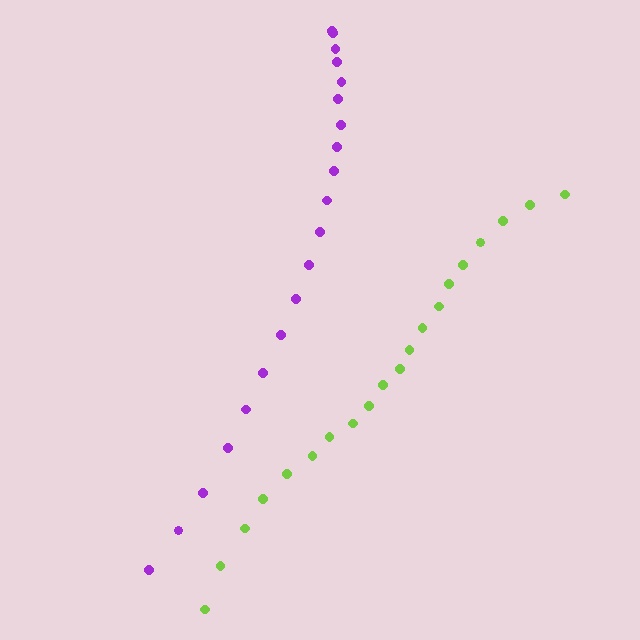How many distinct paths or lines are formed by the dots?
There are 2 distinct paths.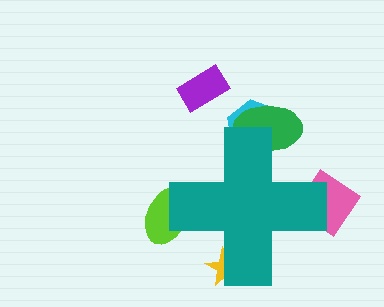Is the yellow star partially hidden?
Yes, the yellow star is partially hidden behind the teal cross.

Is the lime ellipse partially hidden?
Yes, the lime ellipse is partially hidden behind the teal cross.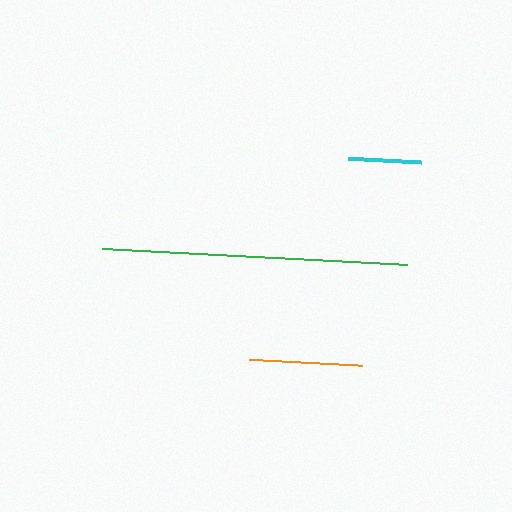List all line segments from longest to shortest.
From longest to shortest: green, orange, cyan.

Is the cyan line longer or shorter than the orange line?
The orange line is longer than the cyan line.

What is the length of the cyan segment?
The cyan segment is approximately 73 pixels long.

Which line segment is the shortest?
The cyan line is the shortest at approximately 73 pixels.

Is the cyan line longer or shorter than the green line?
The green line is longer than the cyan line.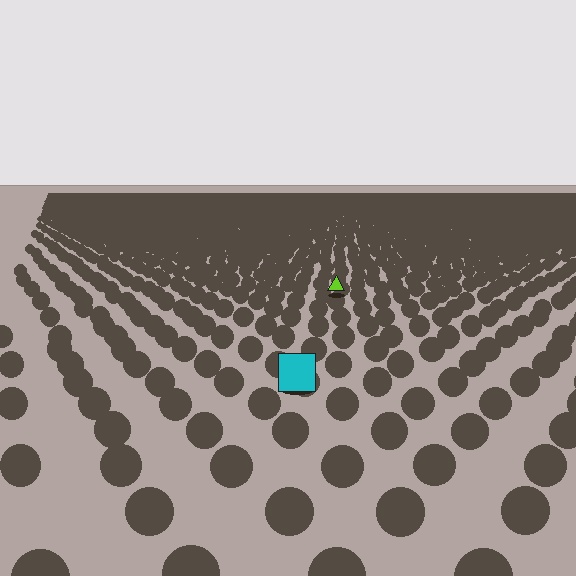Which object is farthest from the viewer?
The lime triangle is farthest from the viewer. It appears smaller and the ground texture around it is denser.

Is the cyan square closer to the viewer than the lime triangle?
Yes. The cyan square is closer — you can tell from the texture gradient: the ground texture is coarser near it.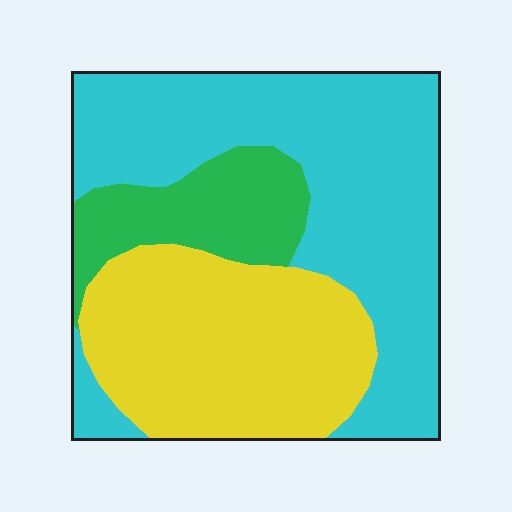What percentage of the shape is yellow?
Yellow covers about 35% of the shape.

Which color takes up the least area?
Green, at roughly 15%.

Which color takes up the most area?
Cyan, at roughly 50%.